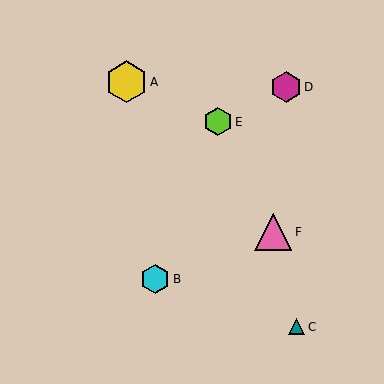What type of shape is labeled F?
Shape F is a pink triangle.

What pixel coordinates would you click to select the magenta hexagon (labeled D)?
Click at (286, 87) to select the magenta hexagon D.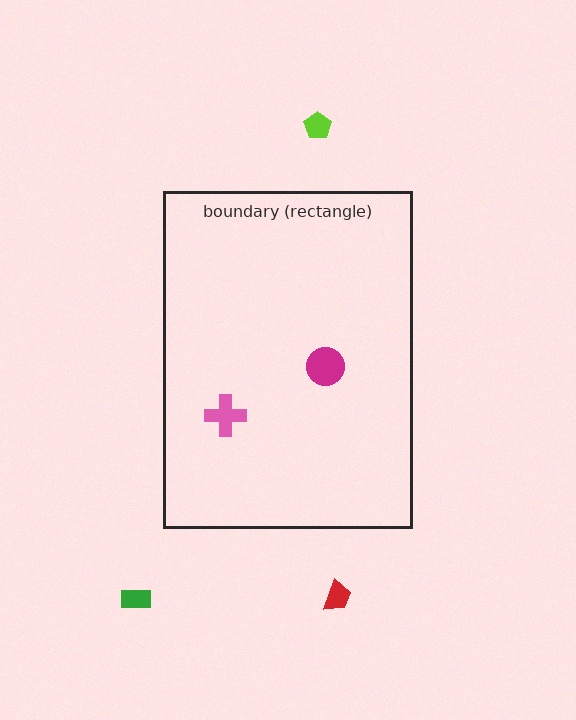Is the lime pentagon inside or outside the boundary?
Outside.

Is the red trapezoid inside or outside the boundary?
Outside.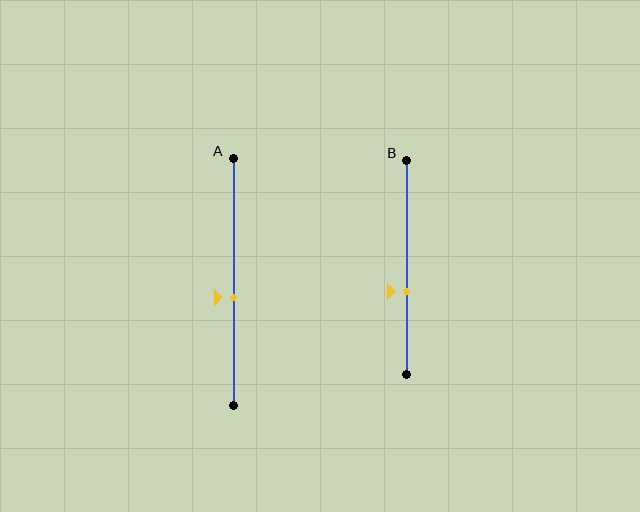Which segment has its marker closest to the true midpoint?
Segment A has its marker closest to the true midpoint.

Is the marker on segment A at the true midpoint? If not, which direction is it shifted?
No, the marker on segment A is shifted downward by about 6% of the segment length.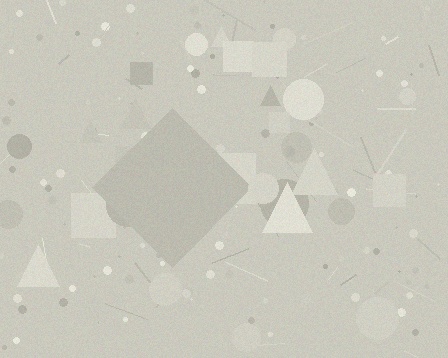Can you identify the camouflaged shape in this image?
The camouflaged shape is a diamond.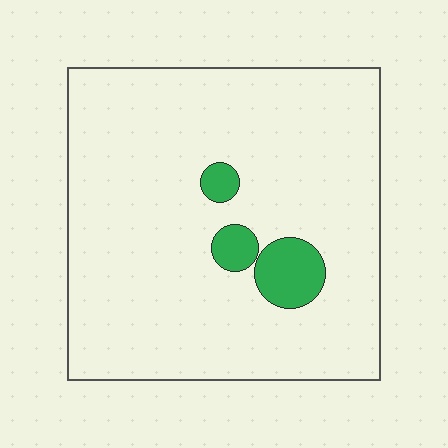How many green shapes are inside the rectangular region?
3.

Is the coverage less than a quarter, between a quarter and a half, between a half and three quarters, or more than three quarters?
Less than a quarter.